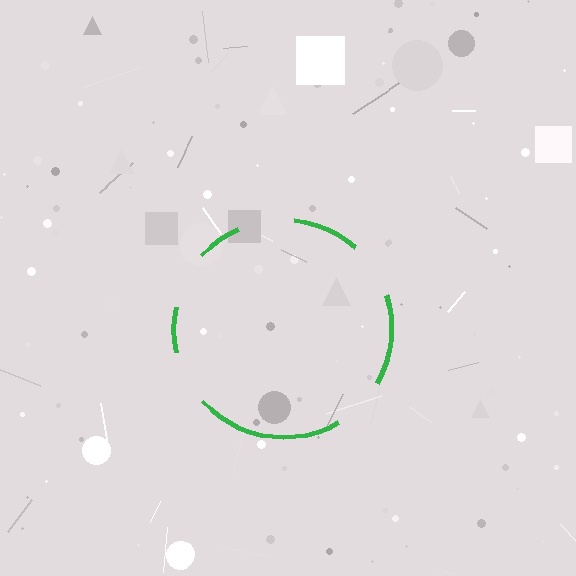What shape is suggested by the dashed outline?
The dashed outline suggests a circle.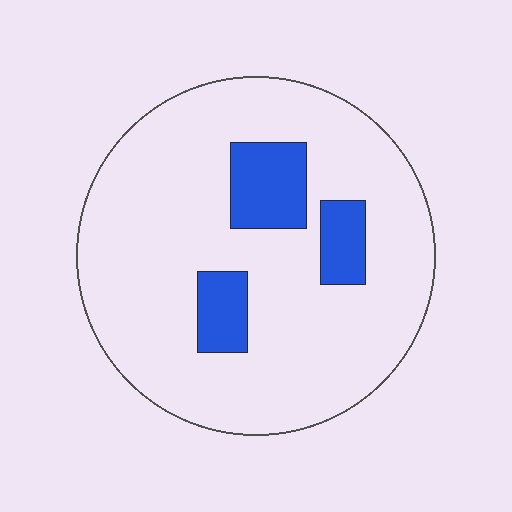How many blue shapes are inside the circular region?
3.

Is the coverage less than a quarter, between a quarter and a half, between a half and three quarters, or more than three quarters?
Less than a quarter.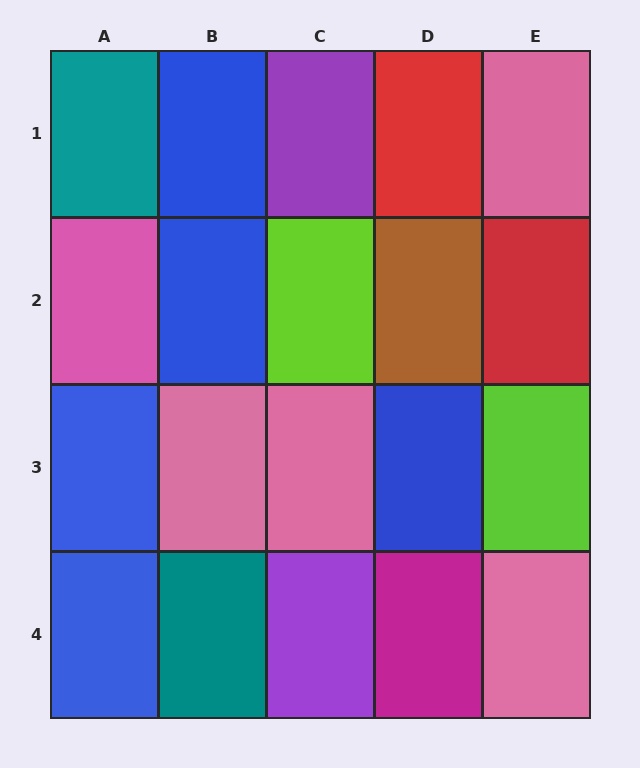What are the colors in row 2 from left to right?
Pink, blue, lime, brown, red.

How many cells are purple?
2 cells are purple.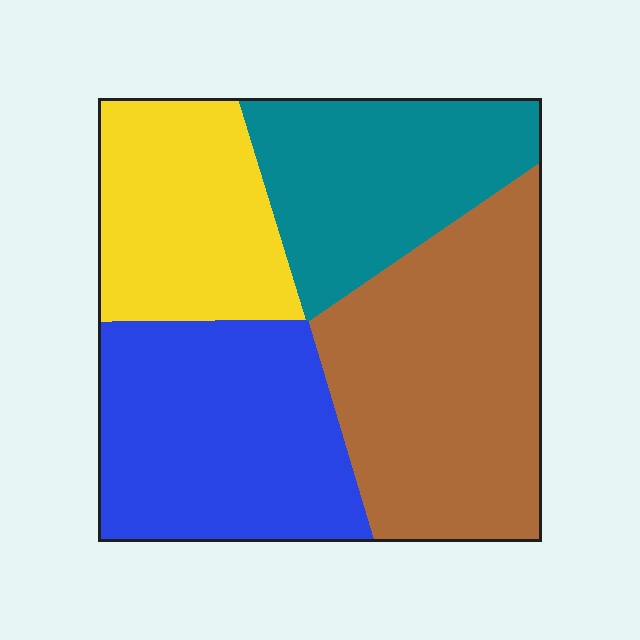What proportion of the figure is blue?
Blue takes up about one quarter (1/4) of the figure.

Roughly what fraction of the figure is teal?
Teal takes up about one fifth (1/5) of the figure.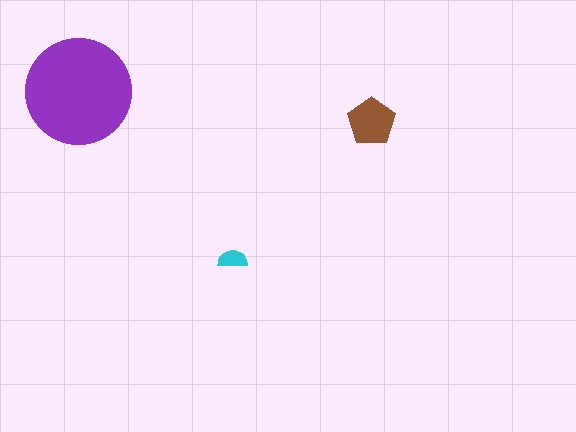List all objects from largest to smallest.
The purple circle, the brown pentagon, the cyan semicircle.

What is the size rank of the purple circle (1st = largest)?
1st.